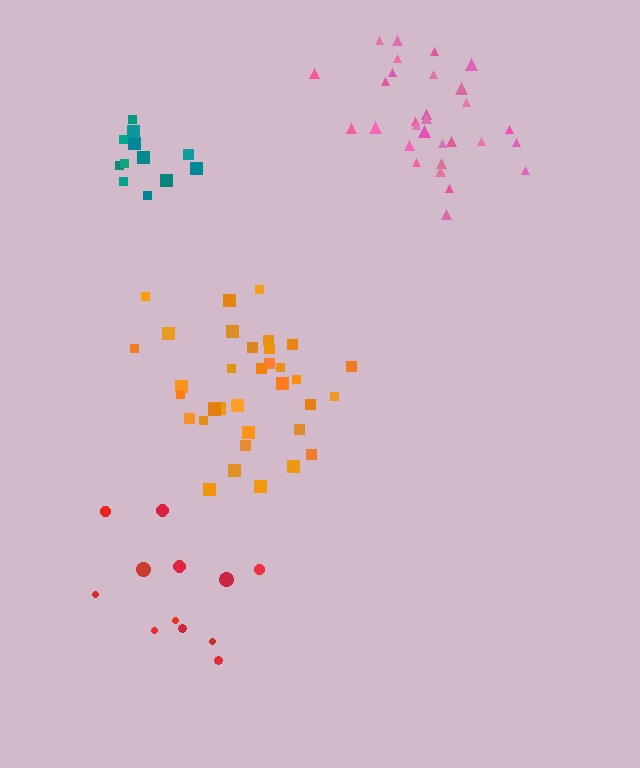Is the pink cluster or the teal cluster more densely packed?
Teal.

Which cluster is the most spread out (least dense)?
Red.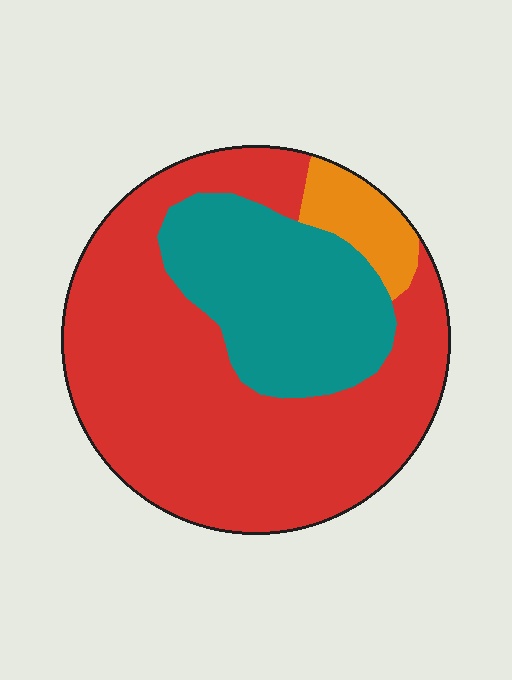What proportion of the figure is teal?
Teal covers roughly 30% of the figure.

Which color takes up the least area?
Orange, at roughly 5%.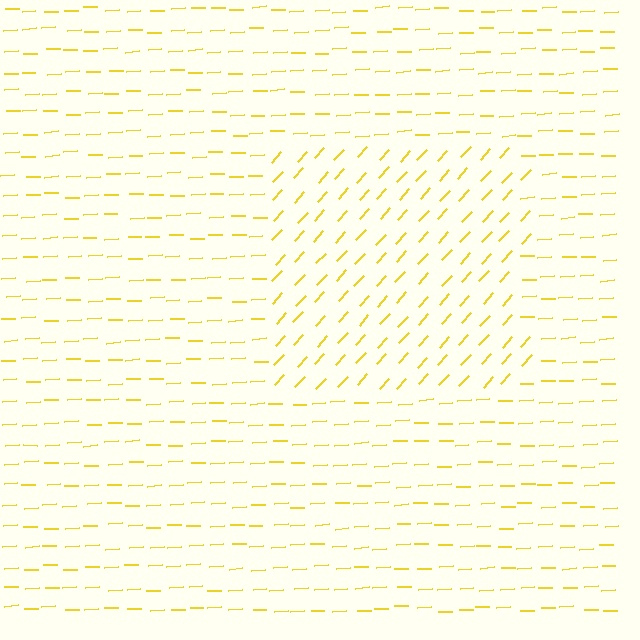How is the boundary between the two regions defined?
The boundary is defined purely by a change in line orientation (approximately 45 degrees difference). All lines are the same color and thickness.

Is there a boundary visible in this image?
Yes, there is a texture boundary formed by a change in line orientation.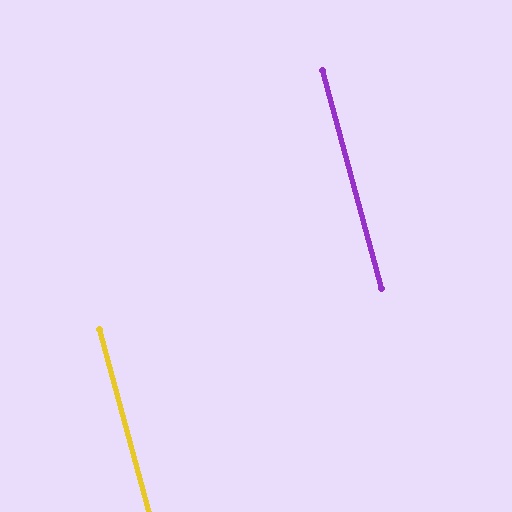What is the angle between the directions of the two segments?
Approximately 0 degrees.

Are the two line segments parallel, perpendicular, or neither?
Parallel — their directions differ by only 0.1°.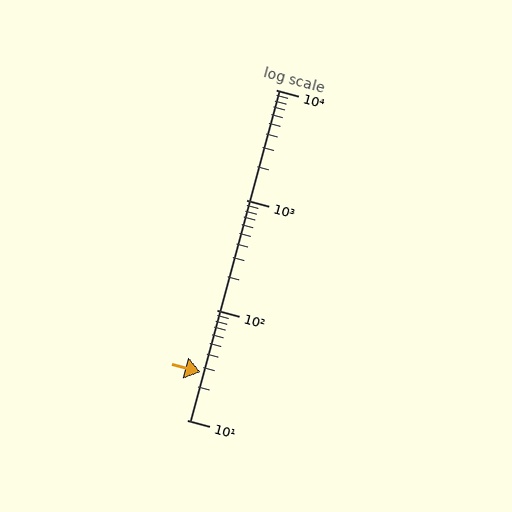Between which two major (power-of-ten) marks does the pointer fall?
The pointer is between 10 and 100.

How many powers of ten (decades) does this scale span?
The scale spans 3 decades, from 10 to 10000.